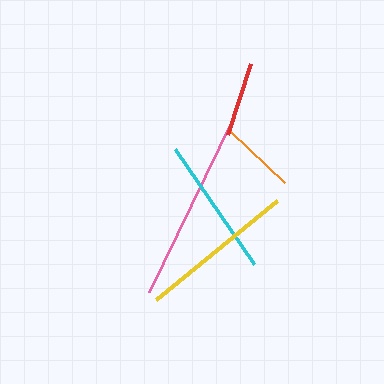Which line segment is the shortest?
The red line is the shortest at approximately 74 pixels.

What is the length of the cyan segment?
The cyan segment is approximately 139 pixels long.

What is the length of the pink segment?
The pink segment is approximately 193 pixels long.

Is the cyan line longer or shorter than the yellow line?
The yellow line is longer than the cyan line.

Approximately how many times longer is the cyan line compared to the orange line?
The cyan line is approximately 1.9 times the length of the orange line.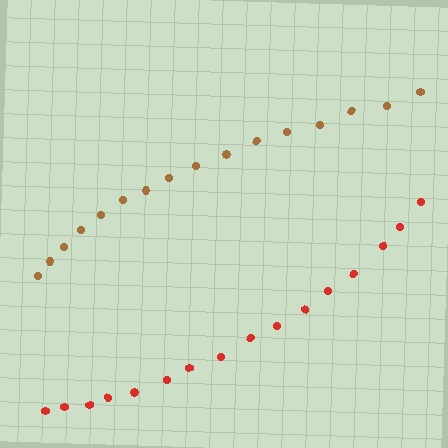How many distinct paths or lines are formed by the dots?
There are 2 distinct paths.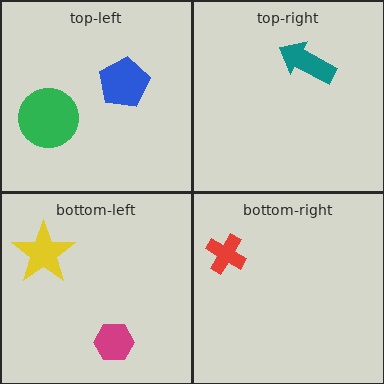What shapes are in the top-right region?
The teal arrow.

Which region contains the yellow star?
The bottom-left region.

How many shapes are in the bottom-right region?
1.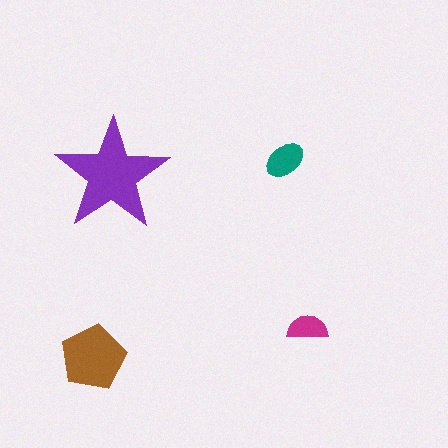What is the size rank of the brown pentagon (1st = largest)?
2nd.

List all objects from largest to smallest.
The purple star, the brown pentagon, the teal ellipse, the magenta semicircle.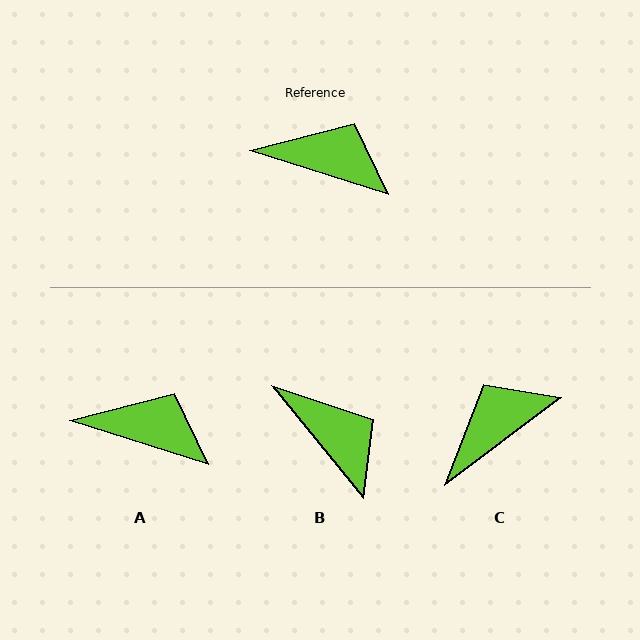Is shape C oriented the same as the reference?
No, it is off by about 55 degrees.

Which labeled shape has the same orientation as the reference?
A.